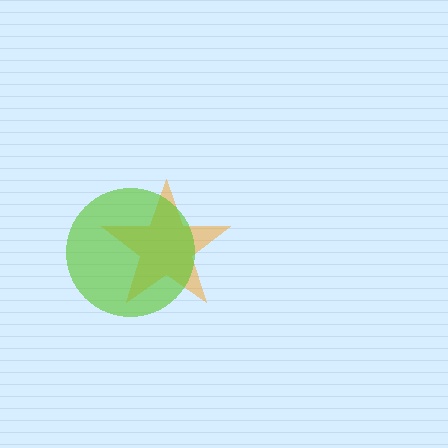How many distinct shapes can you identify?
There are 2 distinct shapes: an orange star, a lime circle.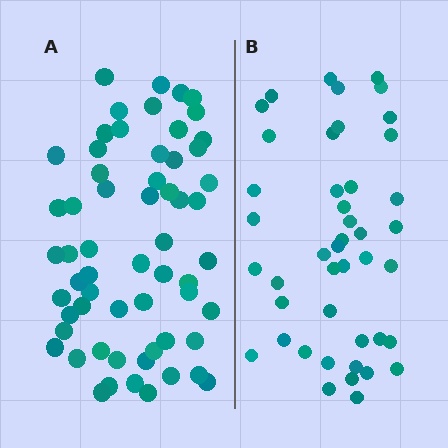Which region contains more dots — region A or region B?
Region A (the left region) has more dots.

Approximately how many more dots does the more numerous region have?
Region A has approximately 15 more dots than region B.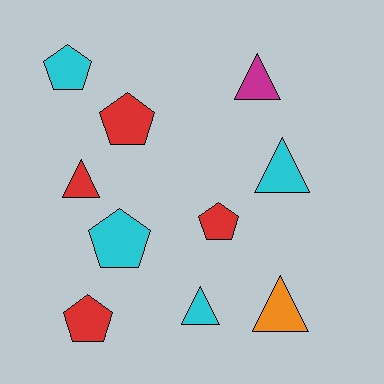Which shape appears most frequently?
Triangle, with 5 objects.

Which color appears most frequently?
Red, with 4 objects.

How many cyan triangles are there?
There are 2 cyan triangles.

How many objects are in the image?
There are 10 objects.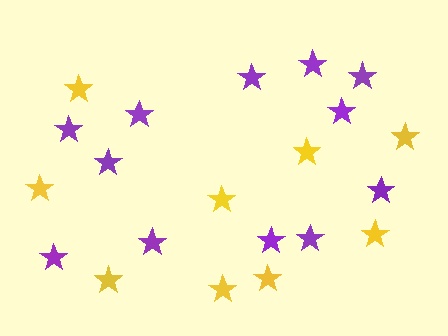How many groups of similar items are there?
There are 2 groups: one group of yellow stars (9) and one group of purple stars (12).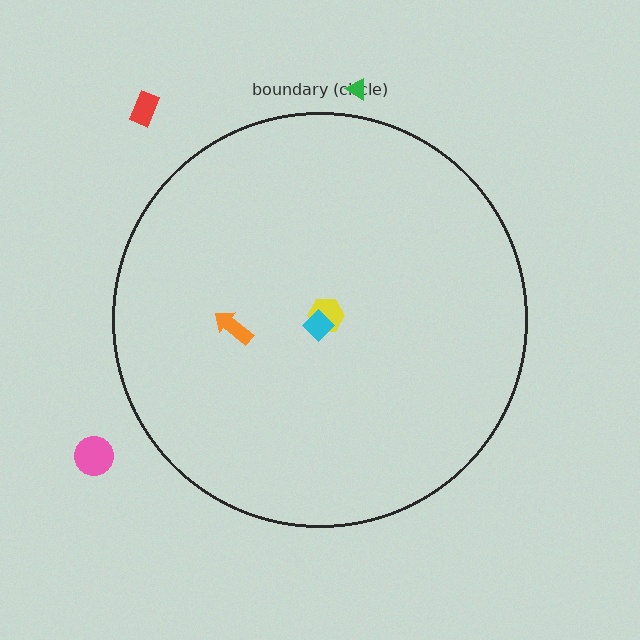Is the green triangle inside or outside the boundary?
Outside.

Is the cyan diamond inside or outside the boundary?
Inside.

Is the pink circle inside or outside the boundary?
Outside.